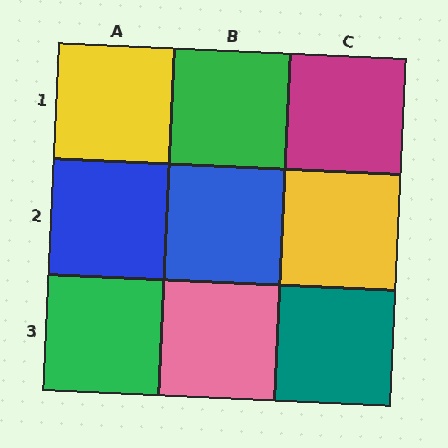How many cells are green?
2 cells are green.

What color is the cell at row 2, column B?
Blue.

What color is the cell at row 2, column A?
Blue.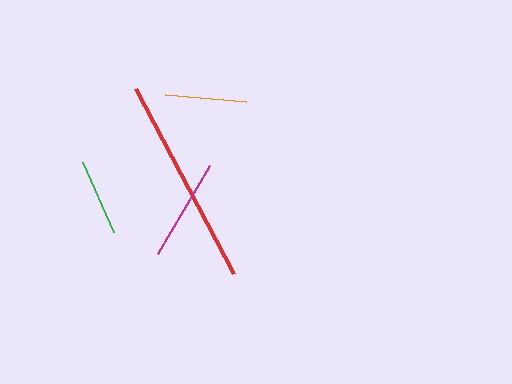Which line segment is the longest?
The red line is the longest at approximately 209 pixels.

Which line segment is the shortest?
The green line is the shortest at approximately 76 pixels.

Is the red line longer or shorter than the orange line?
The red line is longer than the orange line.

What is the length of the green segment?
The green segment is approximately 76 pixels long.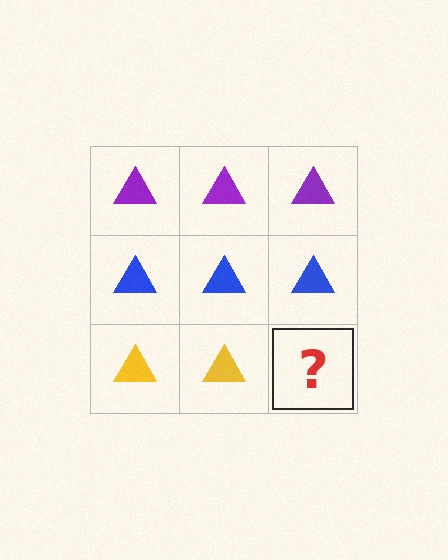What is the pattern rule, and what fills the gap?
The rule is that each row has a consistent color. The gap should be filled with a yellow triangle.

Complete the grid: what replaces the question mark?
The question mark should be replaced with a yellow triangle.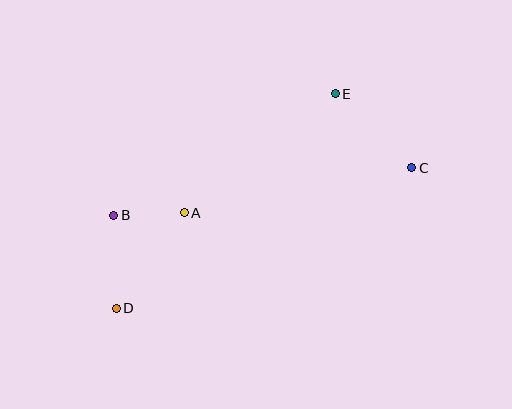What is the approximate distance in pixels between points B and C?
The distance between B and C is approximately 302 pixels.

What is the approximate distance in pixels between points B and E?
The distance between B and E is approximately 253 pixels.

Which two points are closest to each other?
Points A and B are closest to each other.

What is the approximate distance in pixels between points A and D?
The distance between A and D is approximately 117 pixels.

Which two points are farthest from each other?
Points C and D are farthest from each other.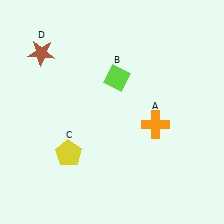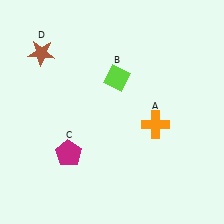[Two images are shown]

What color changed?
The pentagon (C) changed from yellow in Image 1 to magenta in Image 2.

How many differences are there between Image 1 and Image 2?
There is 1 difference between the two images.